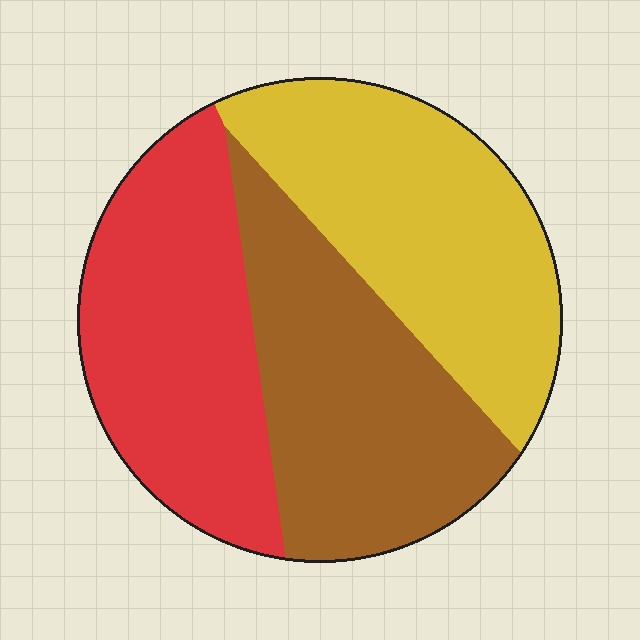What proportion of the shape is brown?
Brown covers 33% of the shape.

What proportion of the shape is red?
Red takes up about one third (1/3) of the shape.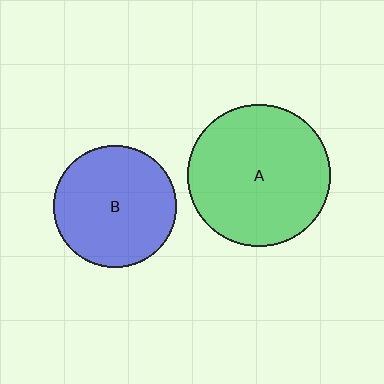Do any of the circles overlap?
No, none of the circles overlap.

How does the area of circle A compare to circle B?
Approximately 1.3 times.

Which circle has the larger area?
Circle A (green).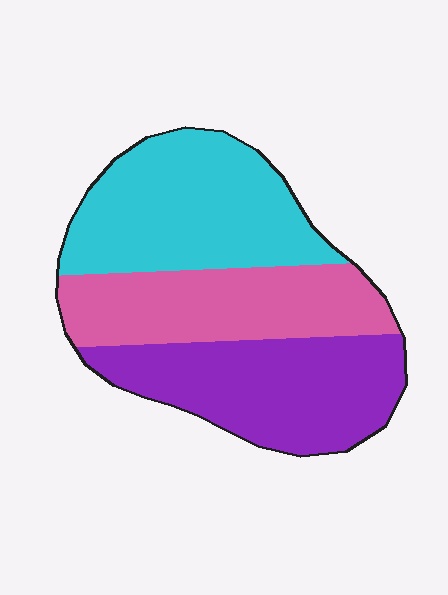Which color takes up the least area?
Pink, at roughly 30%.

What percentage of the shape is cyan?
Cyan takes up about three eighths (3/8) of the shape.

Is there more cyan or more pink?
Cyan.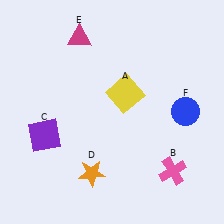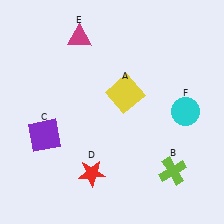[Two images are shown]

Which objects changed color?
B changed from pink to lime. D changed from orange to red. F changed from blue to cyan.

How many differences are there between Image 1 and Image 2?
There are 3 differences between the two images.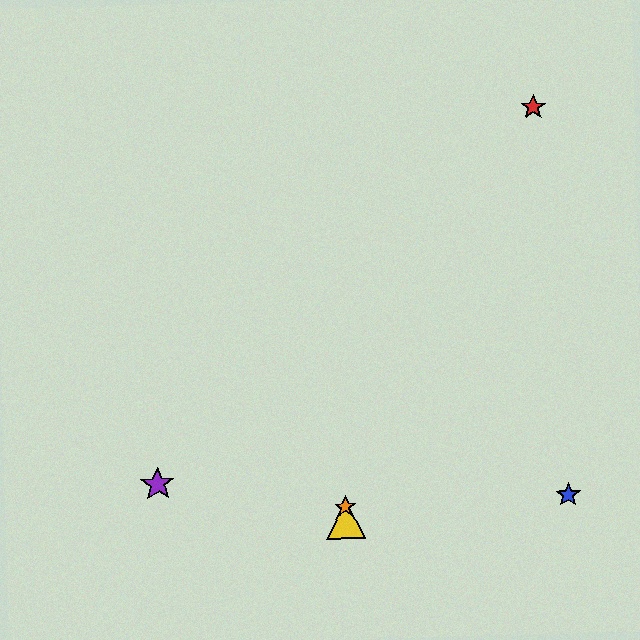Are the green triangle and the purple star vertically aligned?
No, the green triangle is at x≈346 and the purple star is at x≈157.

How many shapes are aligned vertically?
3 shapes (the green triangle, the yellow triangle, the orange star) are aligned vertically.